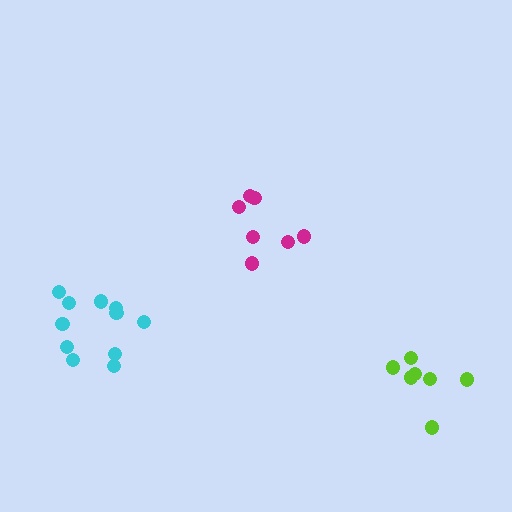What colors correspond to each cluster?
The clusters are colored: lime, cyan, magenta.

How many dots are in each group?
Group 1: 7 dots, Group 2: 11 dots, Group 3: 7 dots (25 total).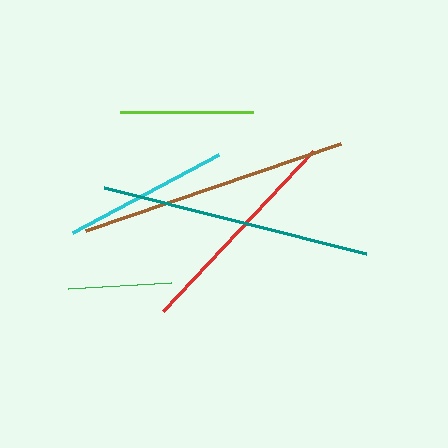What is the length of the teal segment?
The teal segment is approximately 269 pixels long.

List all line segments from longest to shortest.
From longest to shortest: brown, teal, red, cyan, lime, green.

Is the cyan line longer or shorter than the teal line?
The teal line is longer than the cyan line.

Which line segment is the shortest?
The green line is the shortest at approximately 102 pixels.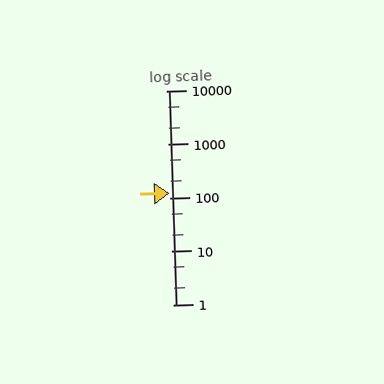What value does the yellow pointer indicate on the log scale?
The pointer indicates approximately 120.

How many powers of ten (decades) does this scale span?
The scale spans 4 decades, from 1 to 10000.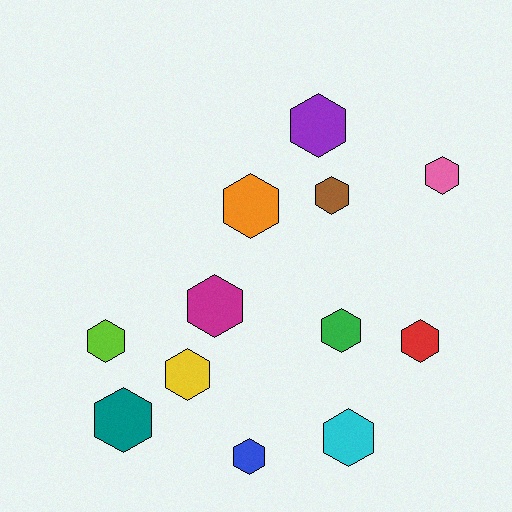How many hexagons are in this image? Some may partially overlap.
There are 12 hexagons.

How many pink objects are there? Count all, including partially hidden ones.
There is 1 pink object.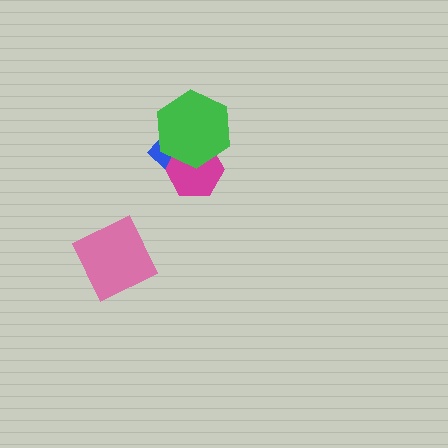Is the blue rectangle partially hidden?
Yes, it is partially covered by another shape.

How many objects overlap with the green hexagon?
2 objects overlap with the green hexagon.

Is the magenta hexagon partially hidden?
Yes, it is partially covered by another shape.